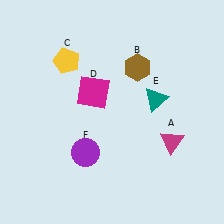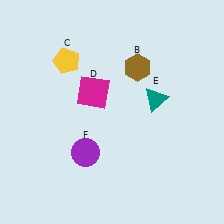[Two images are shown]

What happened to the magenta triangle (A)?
The magenta triangle (A) was removed in Image 2. It was in the bottom-right area of Image 1.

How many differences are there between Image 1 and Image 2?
There is 1 difference between the two images.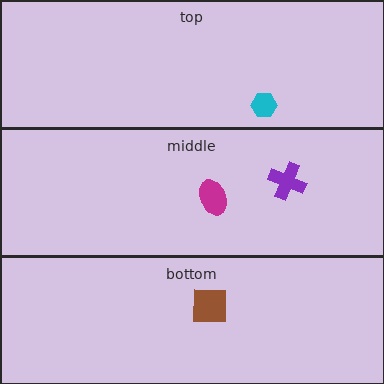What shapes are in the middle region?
The magenta ellipse, the purple cross.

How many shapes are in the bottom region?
1.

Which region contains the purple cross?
The middle region.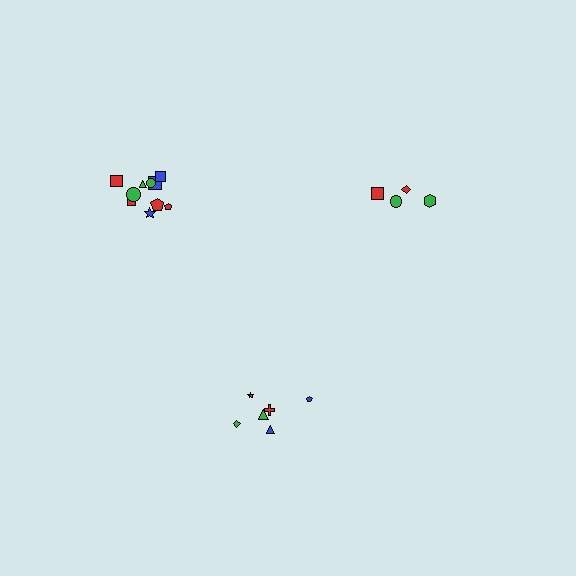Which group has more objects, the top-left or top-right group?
The top-left group.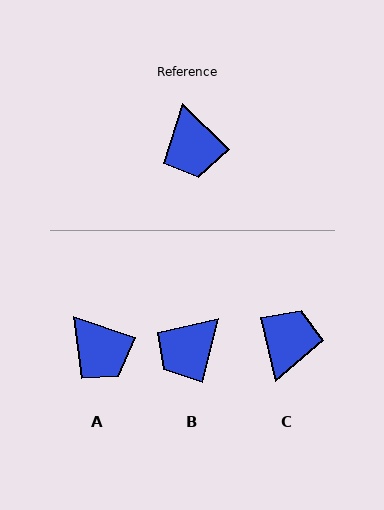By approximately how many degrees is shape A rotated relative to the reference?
Approximately 25 degrees counter-clockwise.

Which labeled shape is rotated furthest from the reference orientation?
C, about 148 degrees away.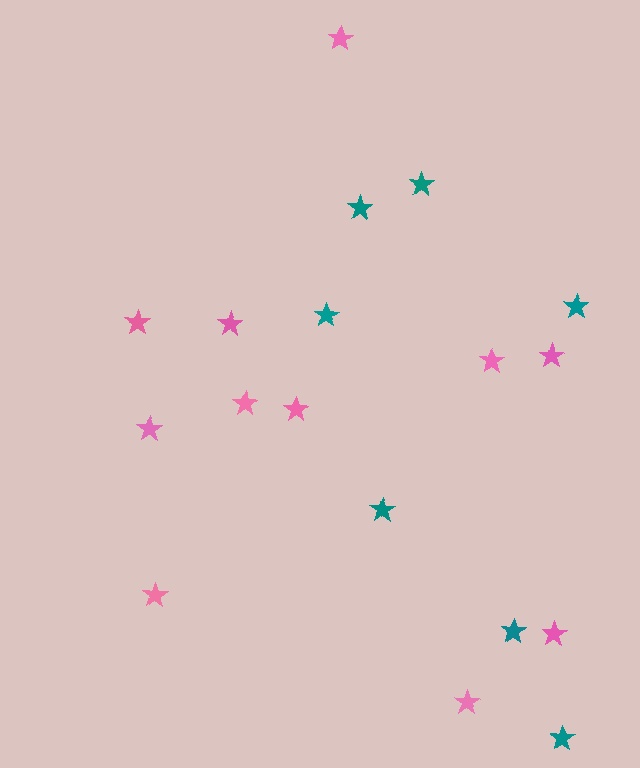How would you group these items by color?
There are 2 groups: one group of pink stars (11) and one group of teal stars (7).